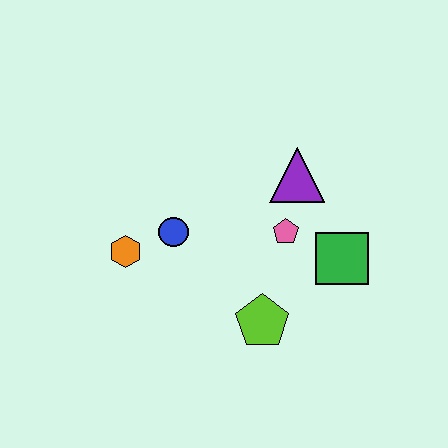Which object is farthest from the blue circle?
The green square is farthest from the blue circle.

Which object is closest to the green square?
The pink pentagon is closest to the green square.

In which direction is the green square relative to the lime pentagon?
The green square is to the right of the lime pentagon.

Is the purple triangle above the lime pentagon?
Yes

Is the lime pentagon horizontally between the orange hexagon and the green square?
Yes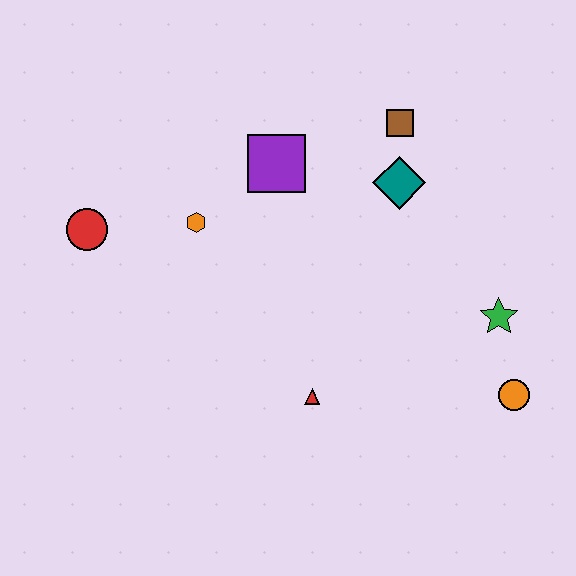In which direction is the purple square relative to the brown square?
The purple square is to the left of the brown square.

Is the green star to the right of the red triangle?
Yes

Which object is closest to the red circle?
The orange hexagon is closest to the red circle.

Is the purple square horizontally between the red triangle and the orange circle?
No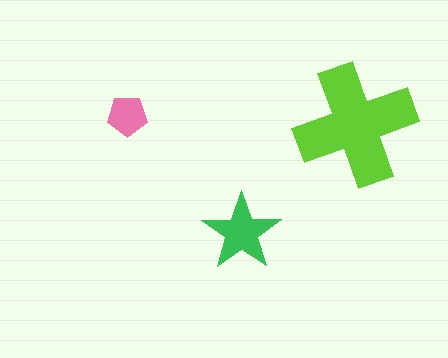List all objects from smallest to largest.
The pink pentagon, the green star, the lime cross.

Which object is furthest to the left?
The pink pentagon is leftmost.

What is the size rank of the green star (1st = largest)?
2nd.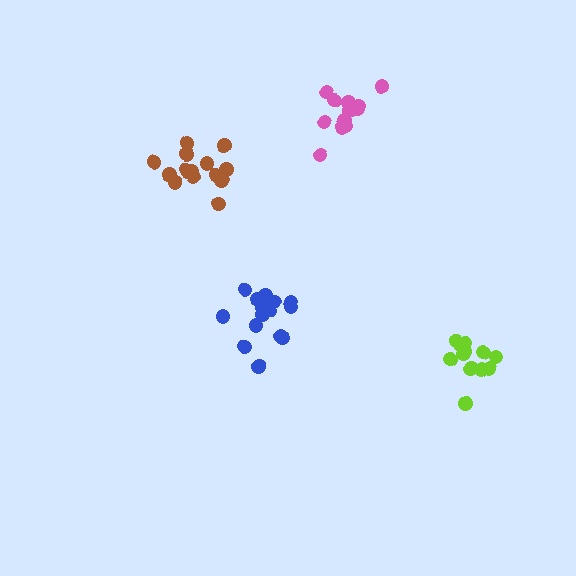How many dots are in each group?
Group 1: 16 dots, Group 2: 15 dots, Group 3: 13 dots, Group 4: 12 dots (56 total).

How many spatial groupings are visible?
There are 4 spatial groupings.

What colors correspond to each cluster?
The clusters are colored: blue, brown, pink, lime.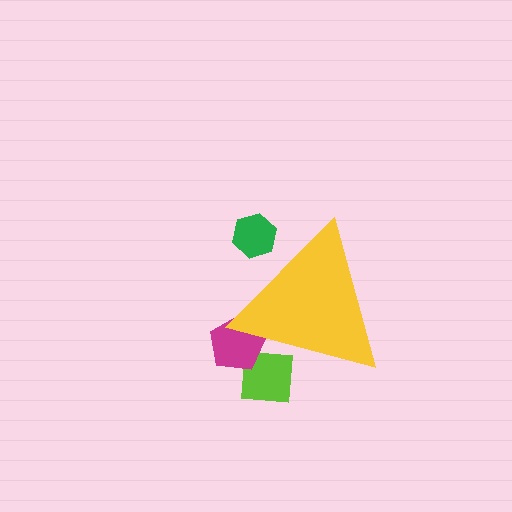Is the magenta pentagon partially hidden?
Yes, the magenta pentagon is partially hidden behind the yellow triangle.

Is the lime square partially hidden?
Yes, the lime square is partially hidden behind the yellow triangle.